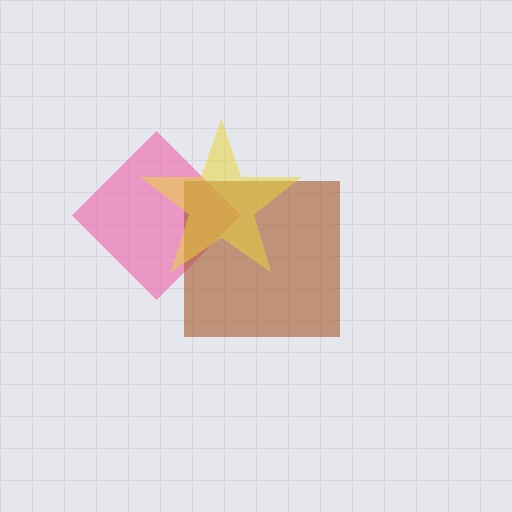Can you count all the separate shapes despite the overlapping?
Yes, there are 3 separate shapes.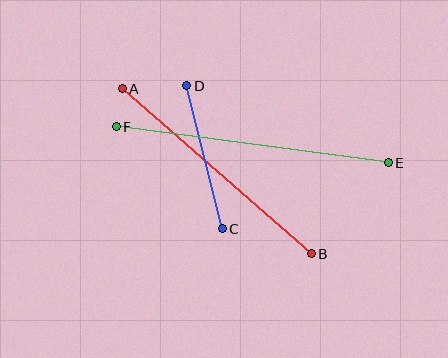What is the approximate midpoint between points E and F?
The midpoint is at approximately (252, 145) pixels.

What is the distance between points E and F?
The distance is approximately 274 pixels.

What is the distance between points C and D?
The distance is approximately 147 pixels.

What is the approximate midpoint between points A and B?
The midpoint is at approximately (217, 171) pixels.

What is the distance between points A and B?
The distance is approximately 251 pixels.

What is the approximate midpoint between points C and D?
The midpoint is at approximately (204, 157) pixels.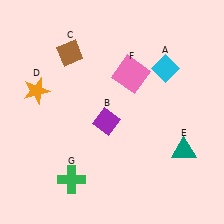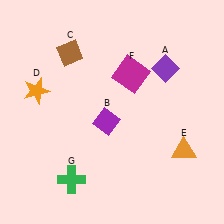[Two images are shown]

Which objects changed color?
A changed from cyan to purple. E changed from teal to orange. F changed from pink to magenta.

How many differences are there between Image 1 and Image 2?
There are 3 differences between the two images.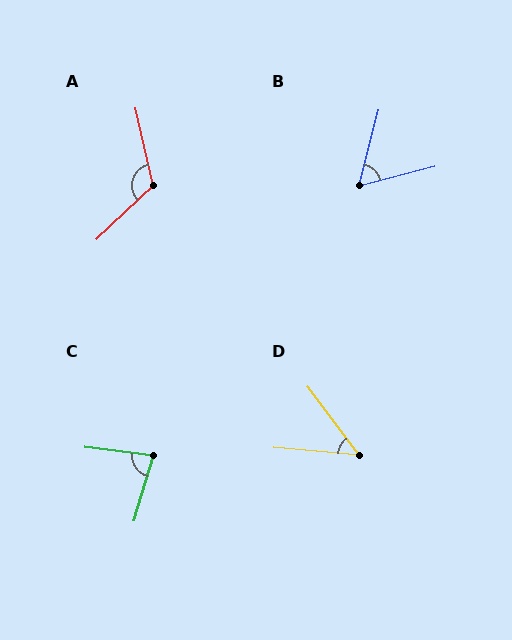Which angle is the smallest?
D, at approximately 48 degrees.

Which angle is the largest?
A, at approximately 121 degrees.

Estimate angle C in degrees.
Approximately 81 degrees.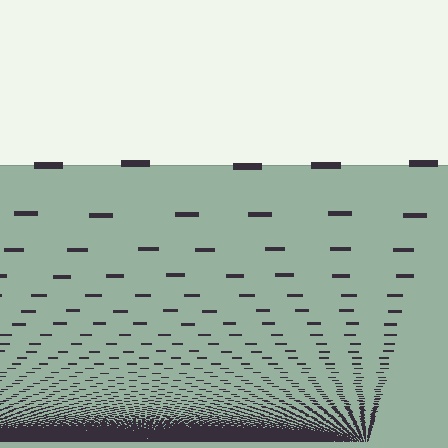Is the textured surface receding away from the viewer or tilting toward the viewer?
The surface appears to tilt toward the viewer. Texture elements get larger and sparser toward the top.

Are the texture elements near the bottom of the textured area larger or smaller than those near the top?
Smaller. The gradient is inverted — elements near the bottom are smaller and denser.